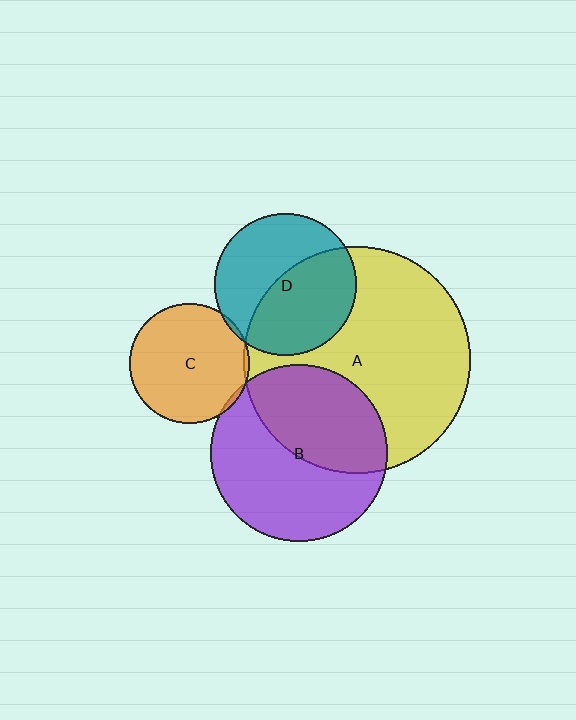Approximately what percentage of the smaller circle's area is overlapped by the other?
Approximately 5%.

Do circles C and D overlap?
Yes.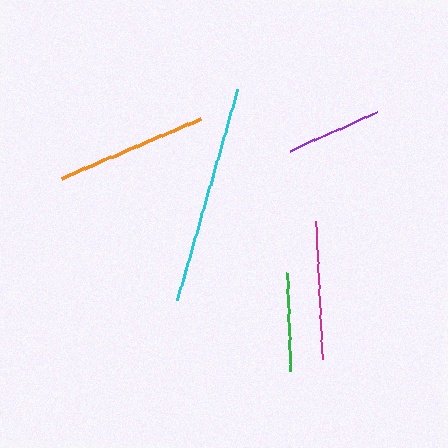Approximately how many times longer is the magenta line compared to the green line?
The magenta line is approximately 1.4 times the length of the green line.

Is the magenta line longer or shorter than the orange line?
The orange line is longer than the magenta line.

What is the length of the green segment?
The green segment is approximately 99 pixels long.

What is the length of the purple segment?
The purple segment is approximately 95 pixels long.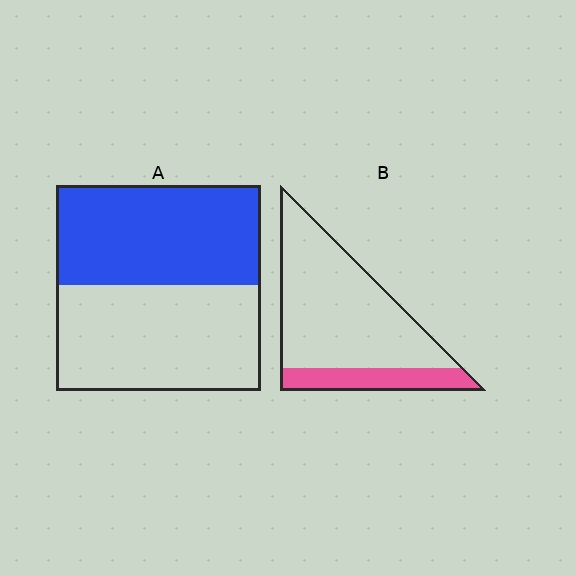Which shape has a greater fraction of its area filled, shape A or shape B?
Shape A.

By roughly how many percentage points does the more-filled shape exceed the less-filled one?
By roughly 30 percentage points (A over B).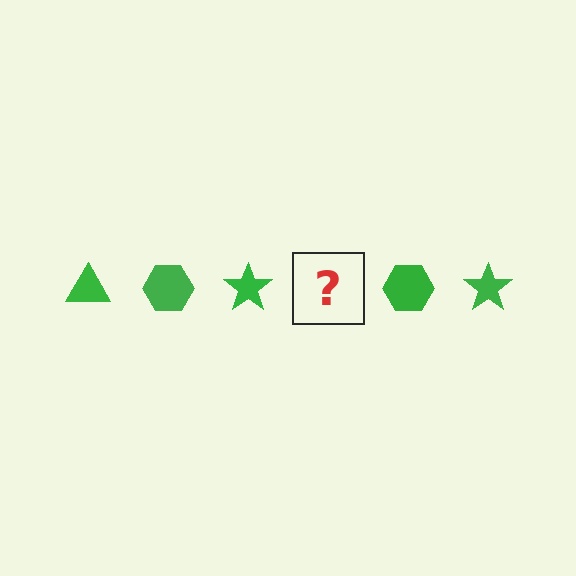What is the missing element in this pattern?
The missing element is a green triangle.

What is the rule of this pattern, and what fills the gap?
The rule is that the pattern cycles through triangle, hexagon, star shapes in green. The gap should be filled with a green triangle.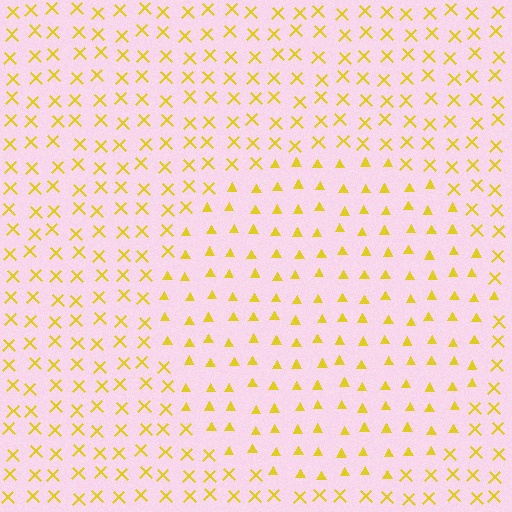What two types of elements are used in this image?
The image uses triangles inside the circle region and X marks outside it.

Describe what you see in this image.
The image is filled with small yellow elements arranged in a uniform grid. A circle-shaped region contains triangles, while the surrounding area contains X marks. The boundary is defined purely by the change in element shape.